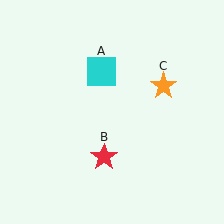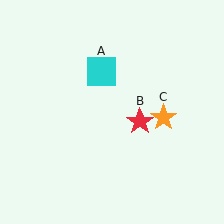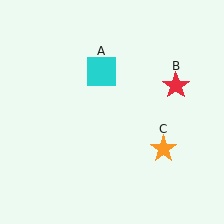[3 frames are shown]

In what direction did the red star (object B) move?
The red star (object B) moved up and to the right.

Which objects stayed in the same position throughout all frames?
Cyan square (object A) remained stationary.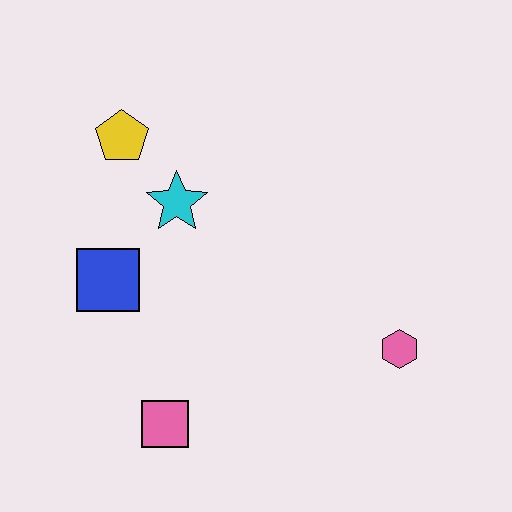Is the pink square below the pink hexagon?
Yes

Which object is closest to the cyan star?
The yellow pentagon is closest to the cyan star.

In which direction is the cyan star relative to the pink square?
The cyan star is above the pink square.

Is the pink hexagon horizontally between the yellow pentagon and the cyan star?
No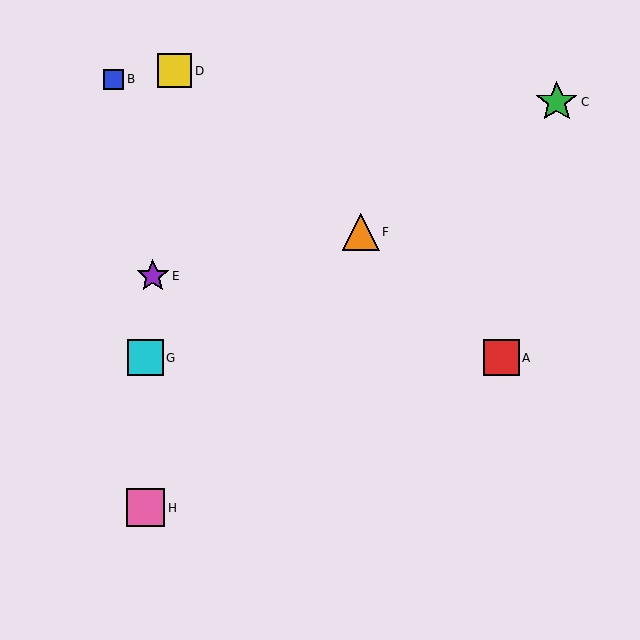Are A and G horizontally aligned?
Yes, both are at y≈358.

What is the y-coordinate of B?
Object B is at y≈79.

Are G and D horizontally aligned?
No, G is at y≈358 and D is at y≈71.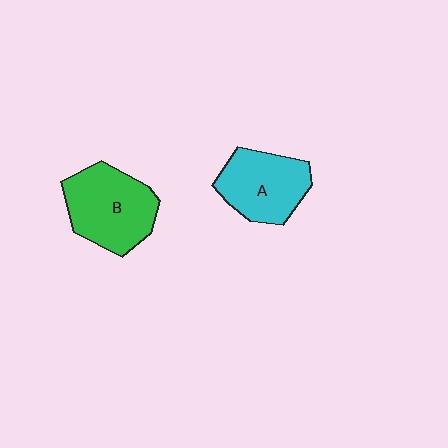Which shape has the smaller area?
Shape A (cyan).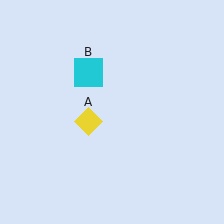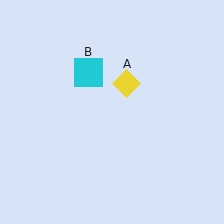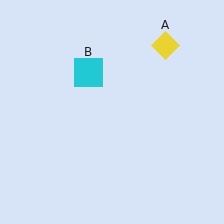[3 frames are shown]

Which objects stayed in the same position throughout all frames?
Cyan square (object B) remained stationary.